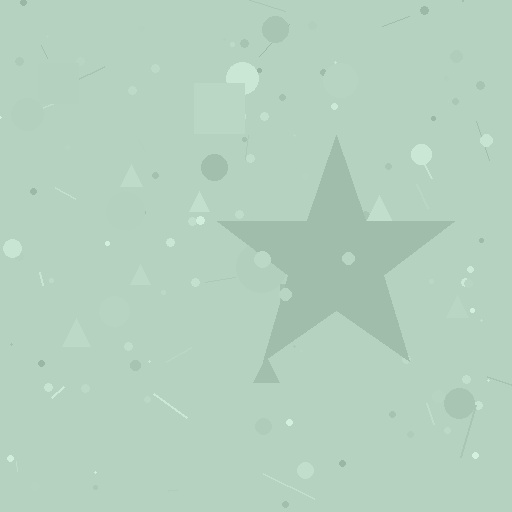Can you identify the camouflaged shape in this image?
The camouflaged shape is a star.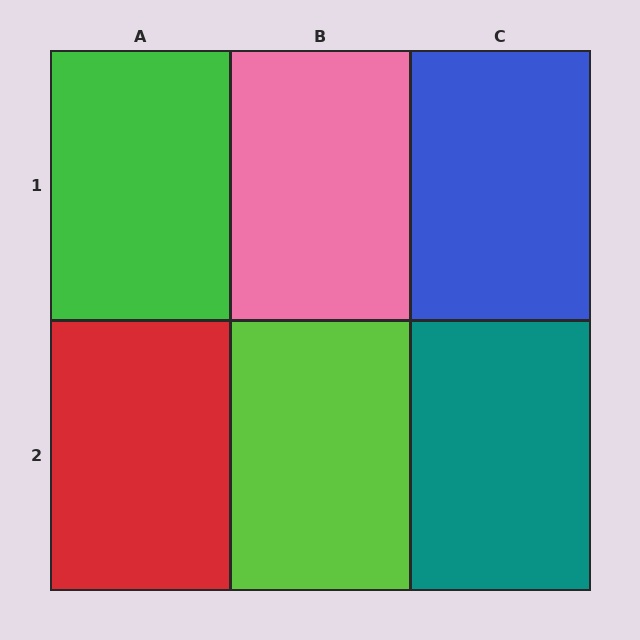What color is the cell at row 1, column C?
Blue.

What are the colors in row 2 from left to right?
Red, lime, teal.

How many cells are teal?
1 cell is teal.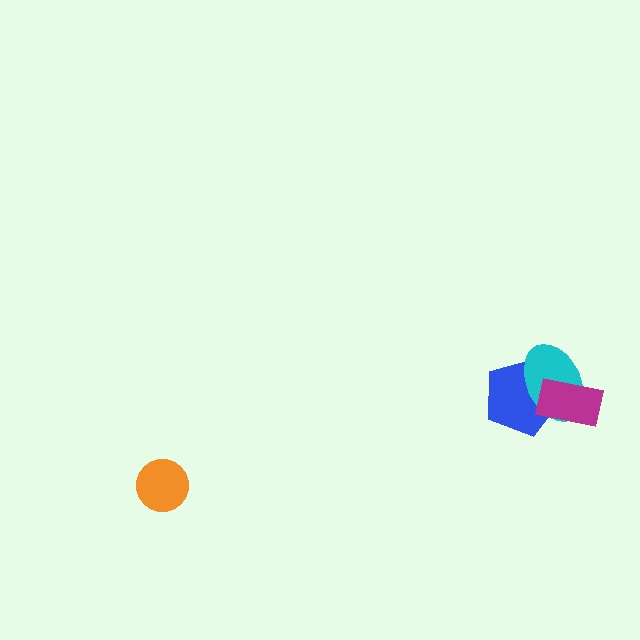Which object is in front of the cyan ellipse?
The magenta rectangle is in front of the cyan ellipse.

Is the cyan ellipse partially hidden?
Yes, it is partially covered by another shape.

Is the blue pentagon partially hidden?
Yes, it is partially covered by another shape.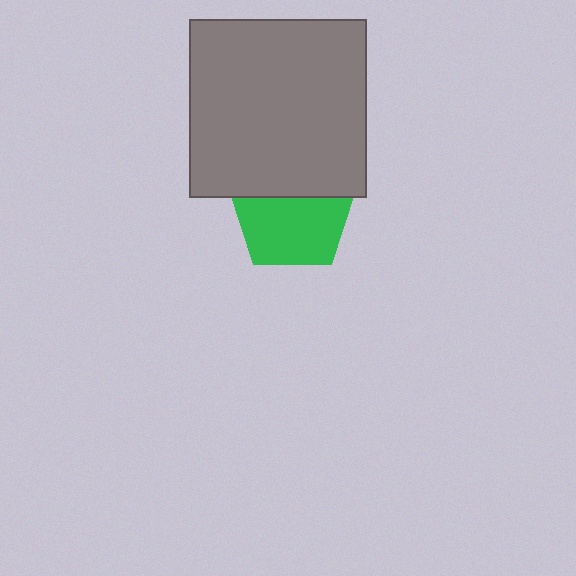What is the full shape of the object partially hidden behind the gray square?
The partially hidden object is a green pentagon.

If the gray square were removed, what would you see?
You would see the complete green pentagon.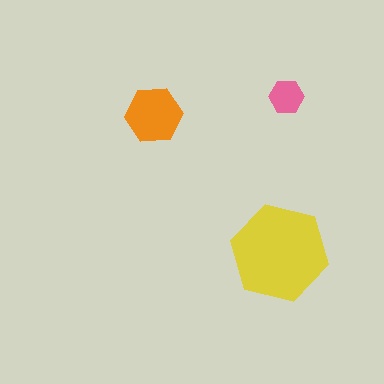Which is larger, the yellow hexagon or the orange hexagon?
The yellow one.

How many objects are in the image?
There are 3 objects in the image.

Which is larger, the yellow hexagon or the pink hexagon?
The yellow one.